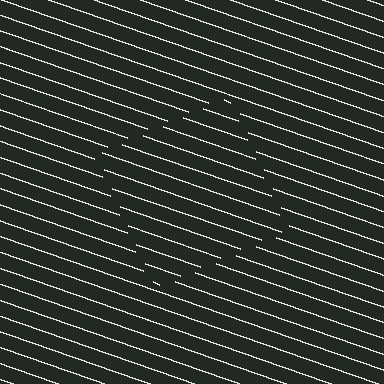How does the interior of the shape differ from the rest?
The interior of the shape contains the same grating, shifted by half a period — the contour is defined by the phase discontinuity where line-ends from the inner and outer gratings abut.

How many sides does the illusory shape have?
4 sides — the line-ends trace a square.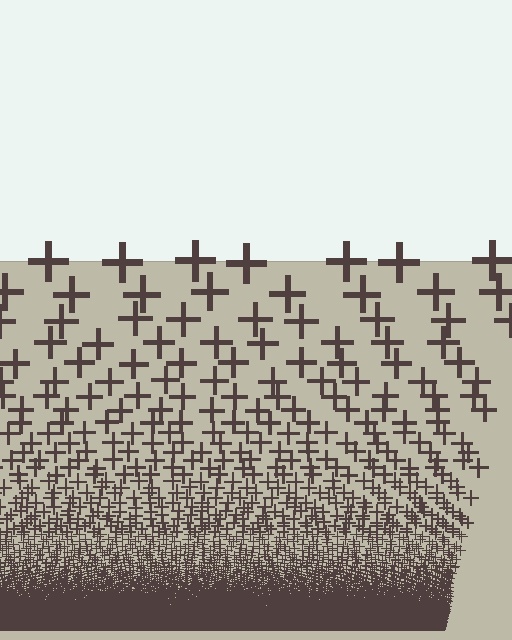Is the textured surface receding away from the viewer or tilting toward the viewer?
The surface appears to tilt toward the viewer. Texture elements get larger and sparser toward the top.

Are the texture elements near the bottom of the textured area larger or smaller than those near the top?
Smaller. The gradient is inverted — elements near the bottom are smaller and denser.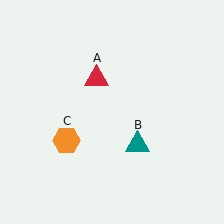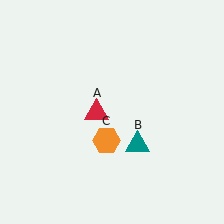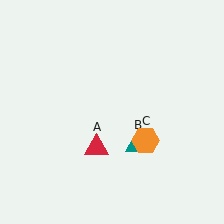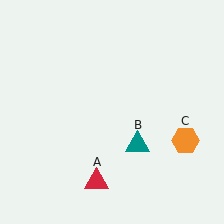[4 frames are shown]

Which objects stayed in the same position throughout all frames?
Teal triangle (object B) remained stationary.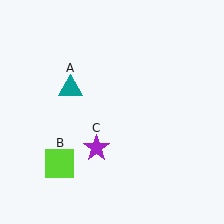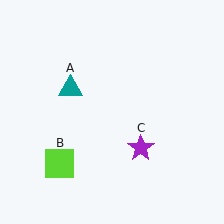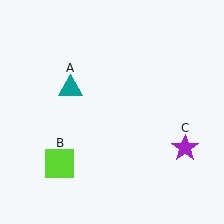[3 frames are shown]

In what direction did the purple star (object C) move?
The purple star (object C) moved right.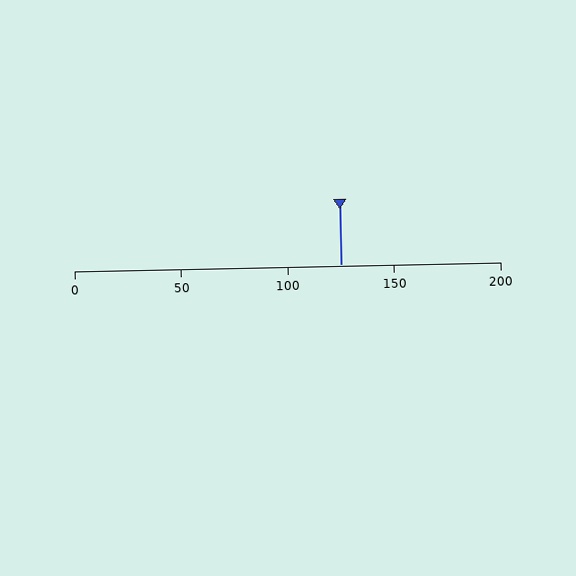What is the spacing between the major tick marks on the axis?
The major ticks are spaced 50 apart.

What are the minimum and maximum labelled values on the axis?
The axis runs from 0 to 200.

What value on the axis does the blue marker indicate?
The marker indicates approximately 125.